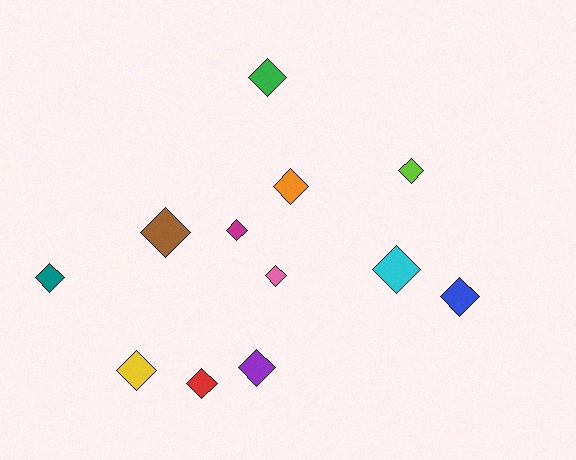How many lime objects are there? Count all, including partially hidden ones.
There is 1 lime object.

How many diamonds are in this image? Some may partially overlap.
There are 12 diamonds.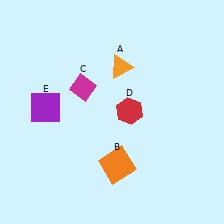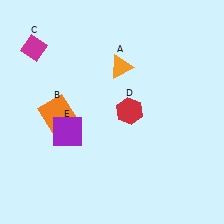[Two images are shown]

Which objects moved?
The objects that moved are: the orange square (B), the magenta diamond (C), the purple square (E).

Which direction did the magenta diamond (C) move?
The magenta diamond (C) moved left.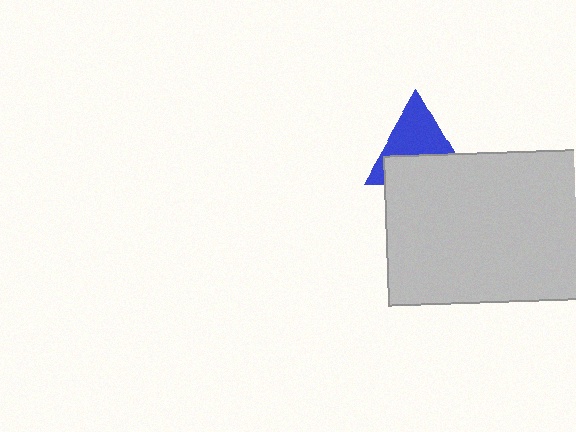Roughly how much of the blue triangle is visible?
About half of it is visible (roughly 56%).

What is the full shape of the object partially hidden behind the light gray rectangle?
The partially hidden object is a blue triangle.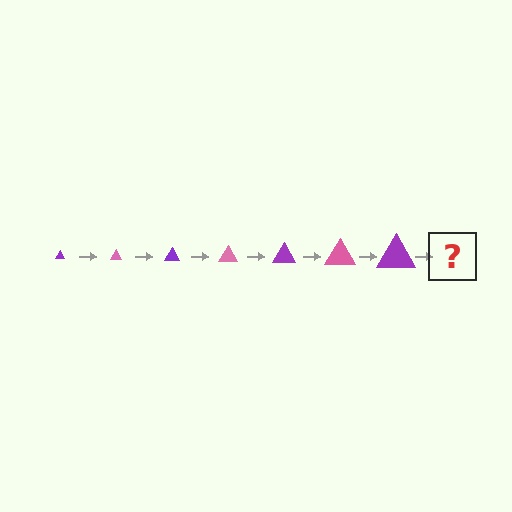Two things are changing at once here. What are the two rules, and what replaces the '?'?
The two rules are that the triangle grows larger each step and the color cycles through purple and pink. The '?' should be a pink triangle, larger than the previous one.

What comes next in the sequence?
The next element should be a pink triangle, larger than the previous one.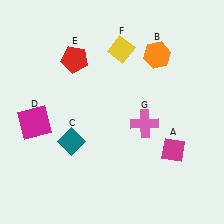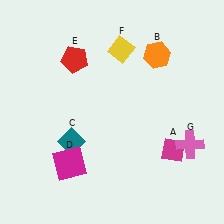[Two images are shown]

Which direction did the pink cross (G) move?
The pink cross (G) moved right.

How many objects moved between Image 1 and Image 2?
2 objects moved between the two images.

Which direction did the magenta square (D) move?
The magenta square (D) moved down.